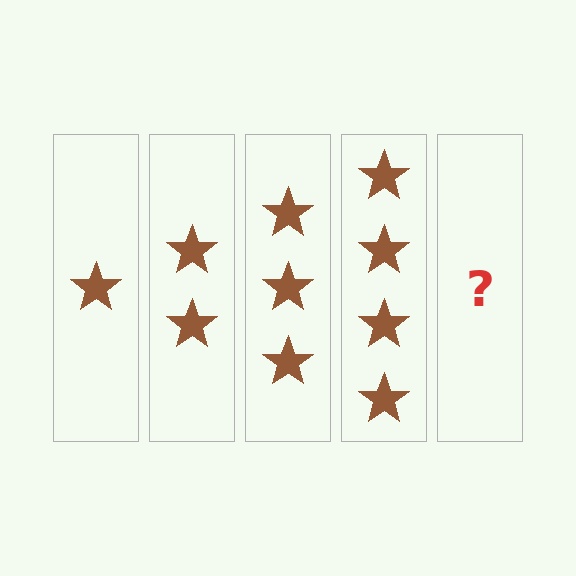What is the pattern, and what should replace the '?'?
The pattern is that each step adds one more star. The '?' should be 5 stars.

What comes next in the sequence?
The next element should be 5 stars.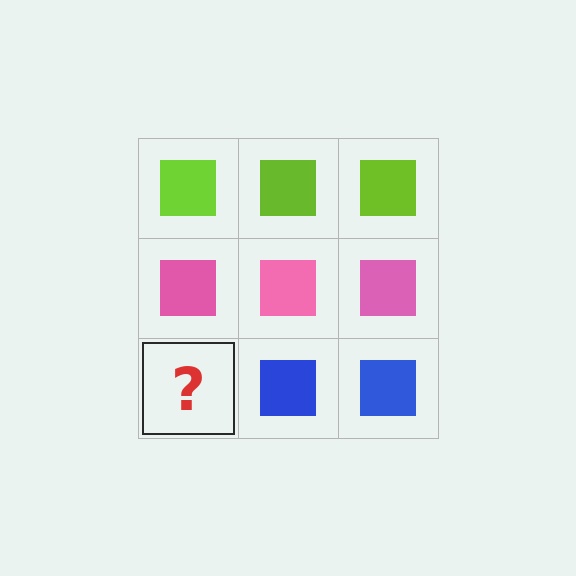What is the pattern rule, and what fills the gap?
The rule is that each row has a consistent color. The gap should be filled with a blue square.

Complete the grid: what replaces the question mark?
The question mark should be replaced with a blue square.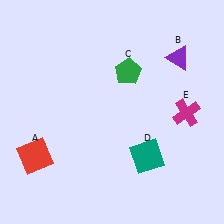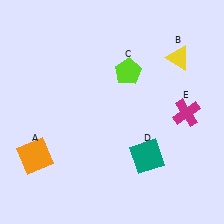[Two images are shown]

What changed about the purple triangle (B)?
In Image 1, B is purple. In Image 2, it changed to yellow.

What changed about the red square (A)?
In Image 1, A is red. In Image 2, it changed to orange.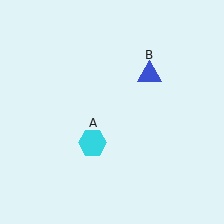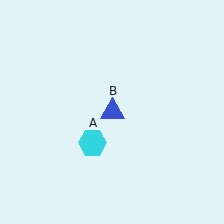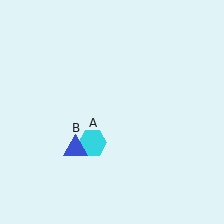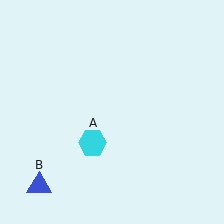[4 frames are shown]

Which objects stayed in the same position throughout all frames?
Cyan hexagon (object A) remained stationary.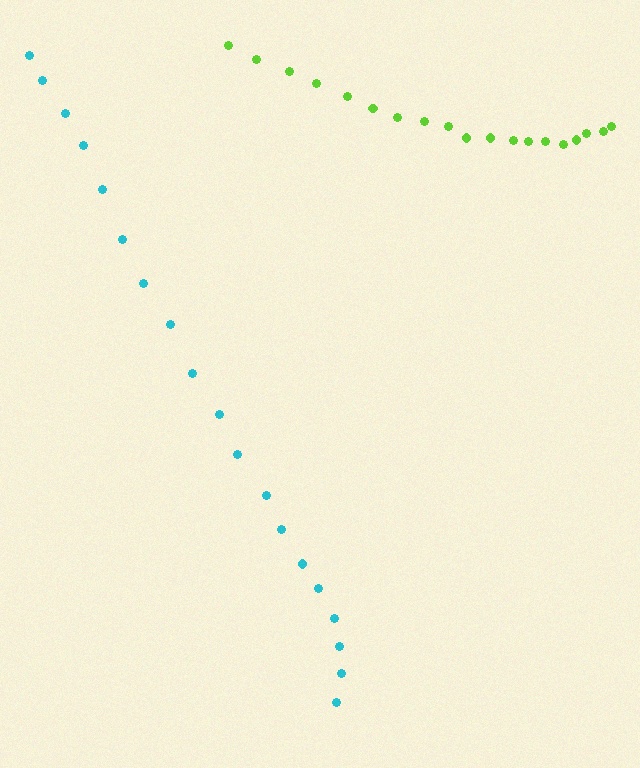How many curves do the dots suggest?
There are 2 distinct paths.